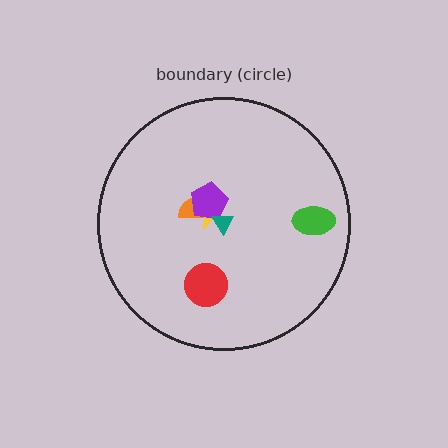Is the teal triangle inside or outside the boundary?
Inside.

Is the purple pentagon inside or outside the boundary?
Inside.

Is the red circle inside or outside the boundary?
Inside.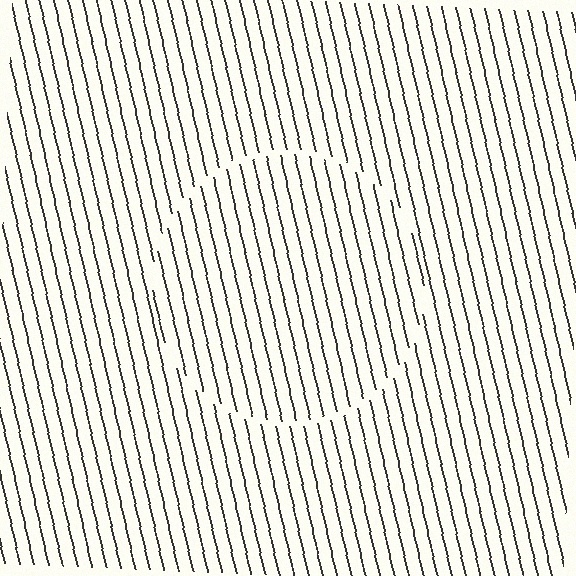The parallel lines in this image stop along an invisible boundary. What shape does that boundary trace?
An illusory circle. The interior of the shape contains the same grating, shifted by half a period — the contour is defined by the phase discontinuity where line-ends from the inner and outer gratings abut.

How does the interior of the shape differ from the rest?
The interior of the shape contains the same grating, shifted by half a period — the contour is defined by the phase discontinuity where line-ends from the inner and outer gratings abut.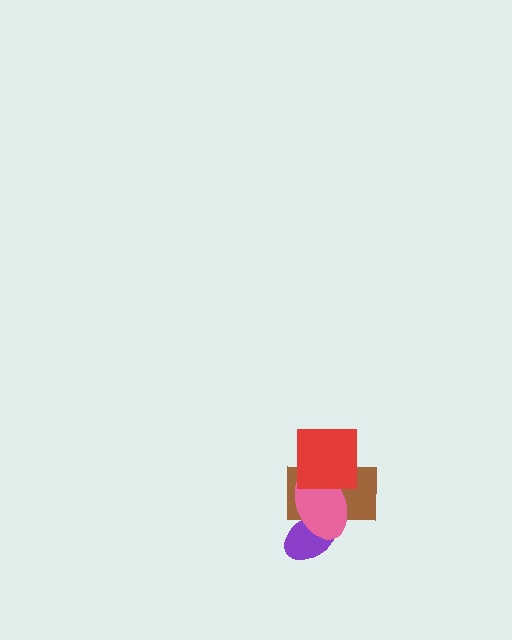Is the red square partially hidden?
No, no other shape covers it.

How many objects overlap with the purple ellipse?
2 objects overlap with the purple ellipse.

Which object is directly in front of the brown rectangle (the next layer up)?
The pink ellipse is directly in front of the brown rectangle.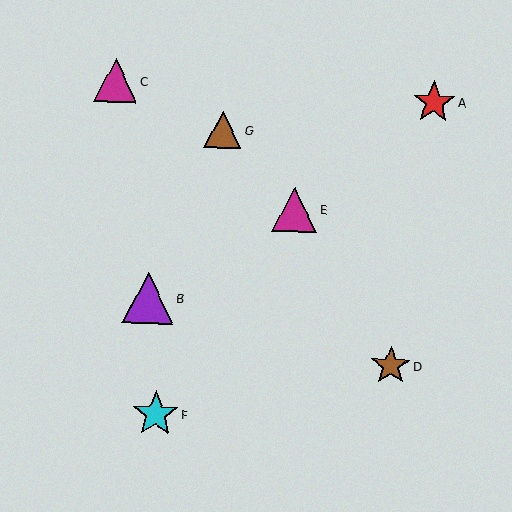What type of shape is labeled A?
Shape A is a red star.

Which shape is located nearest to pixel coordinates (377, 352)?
The brown star (labeled D) at (391, 366) is nearest to that location.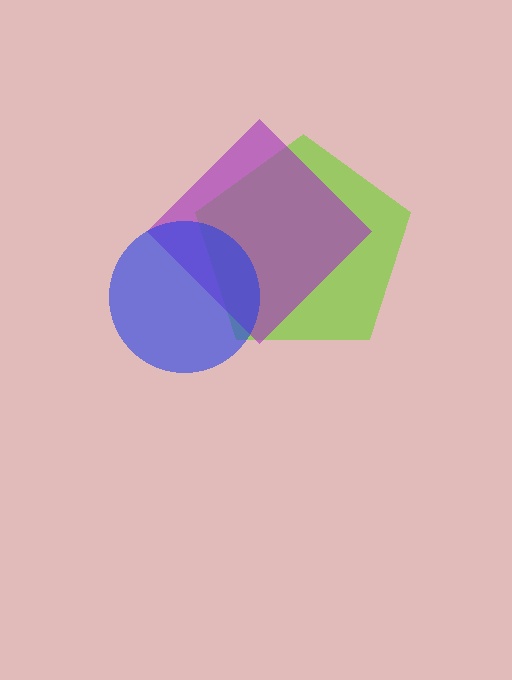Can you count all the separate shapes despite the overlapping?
Yes, there are 3 separate shapes.